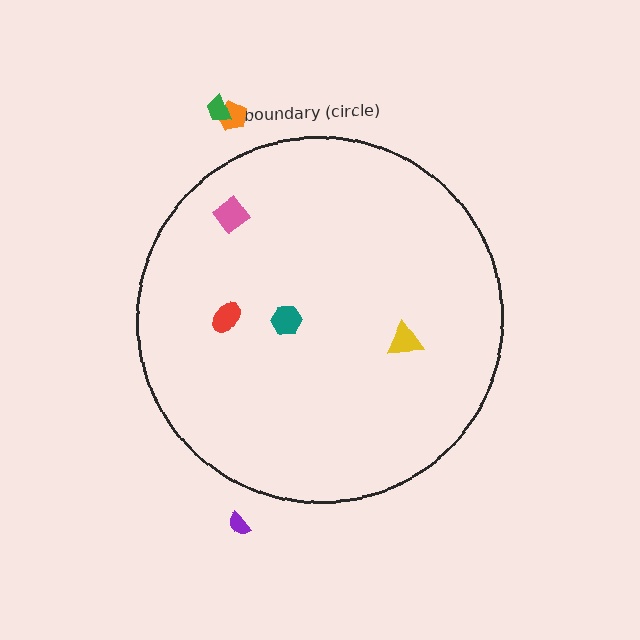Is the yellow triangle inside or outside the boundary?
Inside.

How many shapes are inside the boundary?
4 inside, 3 outside.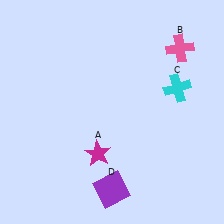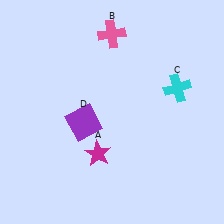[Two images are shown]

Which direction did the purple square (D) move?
The purple square (D) moved up.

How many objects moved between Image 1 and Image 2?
2 objects moved between the two images.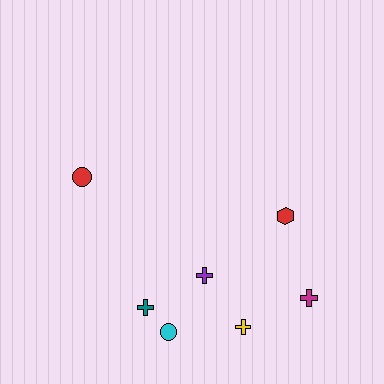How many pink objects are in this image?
There are no pink objects.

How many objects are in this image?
There are 7 objects.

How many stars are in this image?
There are no stars.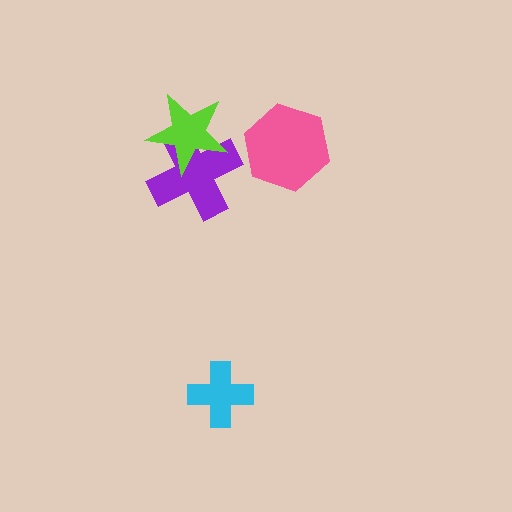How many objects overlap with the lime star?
1 object overlaps with the lime star.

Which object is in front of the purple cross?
The lime star is in front of the purple cross.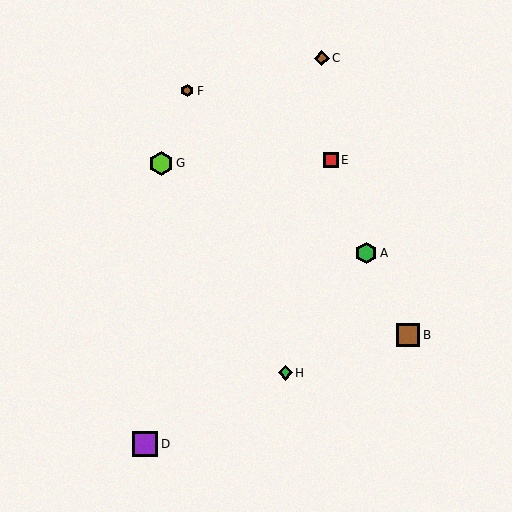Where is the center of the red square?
The center of the red square is at (331, 160).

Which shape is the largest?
The purple square (labeled D) is the largest.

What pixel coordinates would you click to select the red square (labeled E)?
Click at (331, 160) to select the red square E.